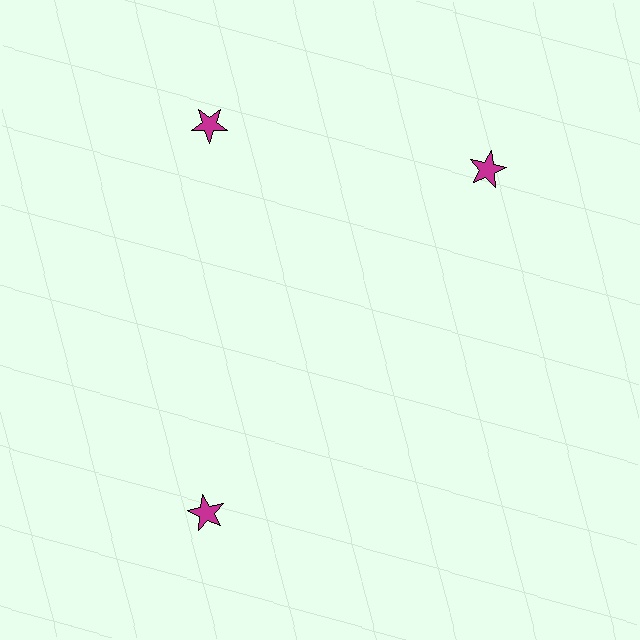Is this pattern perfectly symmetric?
No. The 3 magenta stars are arranged in a ring, but one element near the 3 o'clock position is rotated out of alignment along the ring, breaking the 3-fold rotational symmetry.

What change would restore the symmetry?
The symmetry would be restored by rotating it back into even spacing with its neighbors so that all 3 stars sit at equal angles and equal distance from the center.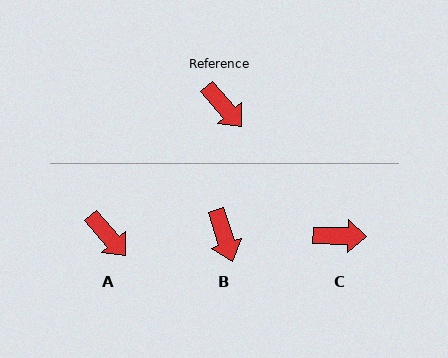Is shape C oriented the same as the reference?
No, it is off by about 47 degrees.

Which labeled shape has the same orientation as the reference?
A.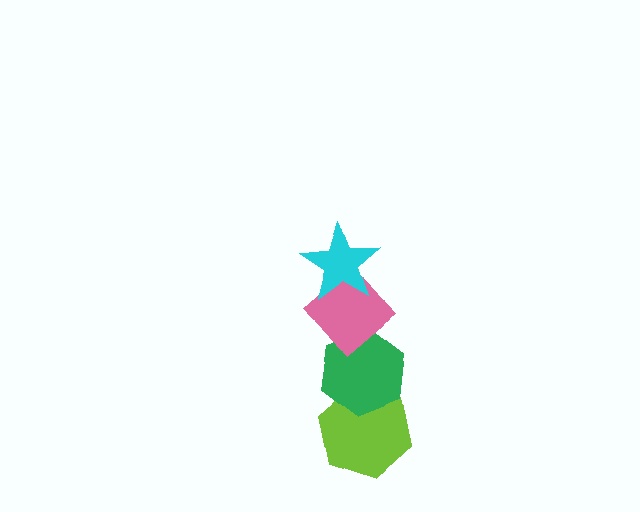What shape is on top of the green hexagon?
The pink diamond is on top of the green hexagon.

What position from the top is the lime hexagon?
The lime hexagon is 4th from the top.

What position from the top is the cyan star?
The cyan star is 1st from the top.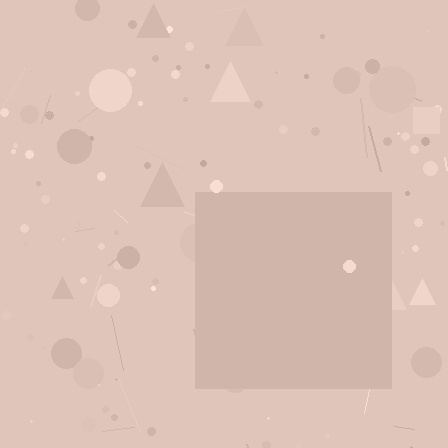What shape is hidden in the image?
A square is hidden in the image.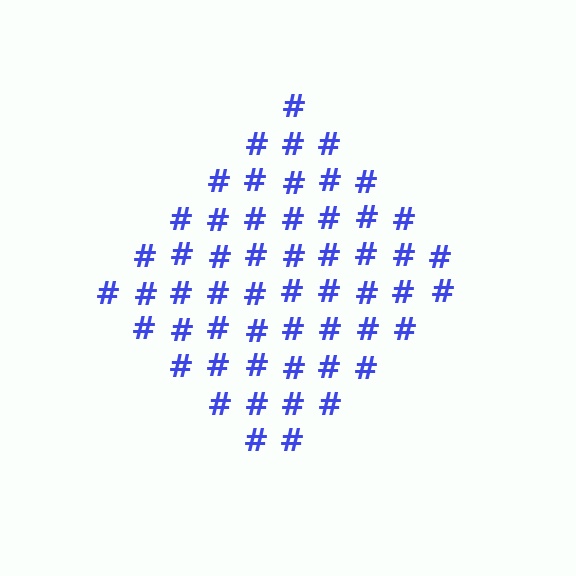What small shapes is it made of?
It is made of small hash symbols.